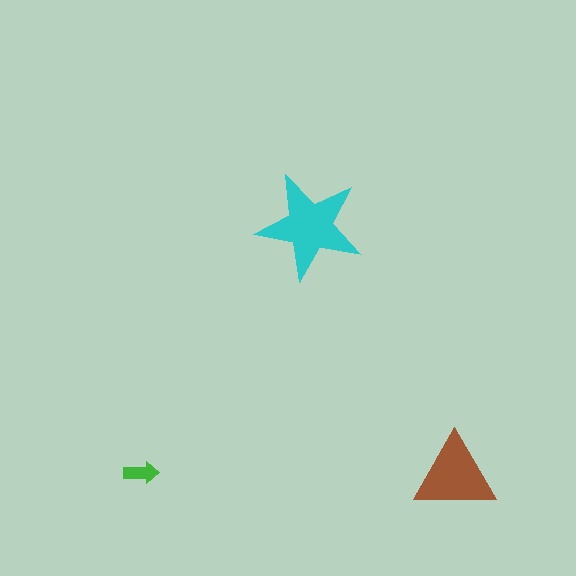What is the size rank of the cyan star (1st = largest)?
1st.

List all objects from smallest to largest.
The green arrow, the brown triangle, the cyan star.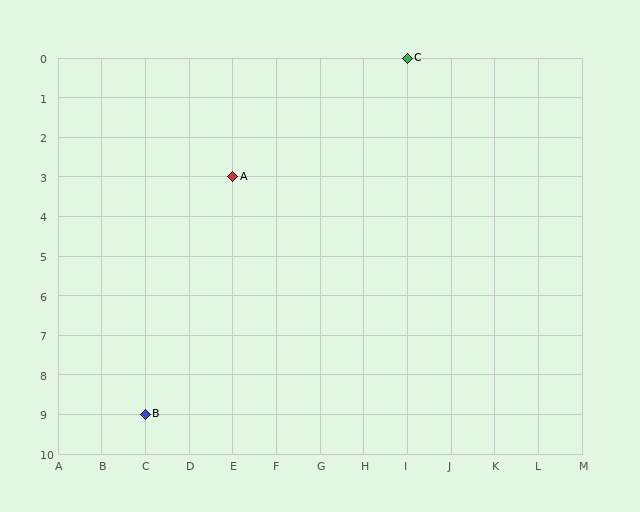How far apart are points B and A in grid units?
Points B and A are 2 columns and 6 rows apart (about 6.3 grid units diagonally).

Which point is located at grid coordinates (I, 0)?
Point C is at (I, 0).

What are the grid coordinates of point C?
Point C is at grid coordinates (I, 0).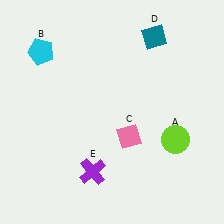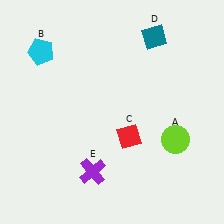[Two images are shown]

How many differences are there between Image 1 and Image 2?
There is 1 difference between the two images.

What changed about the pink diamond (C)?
In Image 1, C is pink. In Image 2, it changed to red.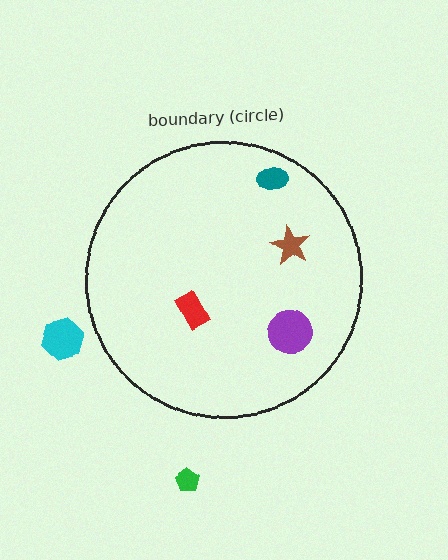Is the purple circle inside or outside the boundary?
Inside.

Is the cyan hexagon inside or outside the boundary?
Outside.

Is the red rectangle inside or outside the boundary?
Inside.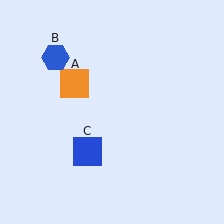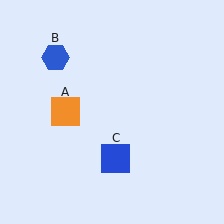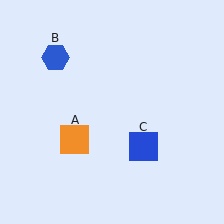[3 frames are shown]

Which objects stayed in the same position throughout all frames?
Blue hexagon (object B) remained stationary.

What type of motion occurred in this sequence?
The orange square (object A), blue square (object C) rotated counterclockwise around the center of the scene.